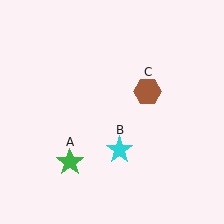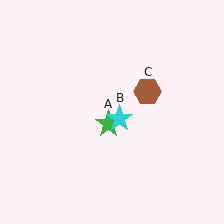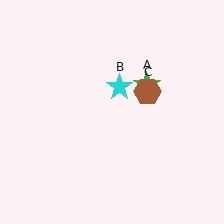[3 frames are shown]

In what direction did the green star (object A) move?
The green star (object A) moved up and to the right.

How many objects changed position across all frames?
2 objects changed position: green star (object A), cyan star (object B).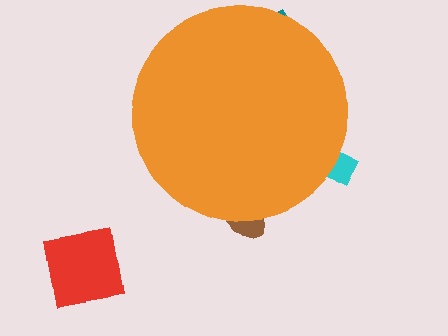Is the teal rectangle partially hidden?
Yes, the teal rectangle is partially hidden behind the orange circle.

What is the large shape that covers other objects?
An orange circle.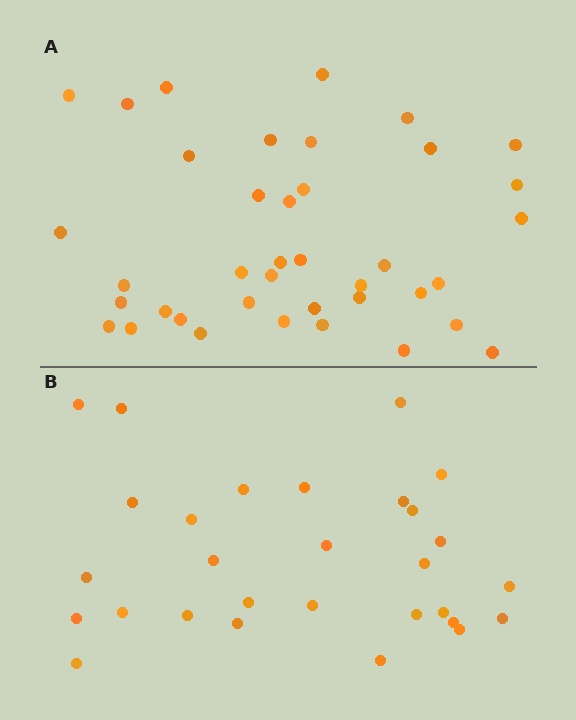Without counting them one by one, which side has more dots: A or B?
Region A (the top region) has more dots.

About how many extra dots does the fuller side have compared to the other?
Region A has roughly 10 or so more dots than region B.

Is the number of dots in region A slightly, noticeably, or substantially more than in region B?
Region A has noticeably more, but not dramatically so. The ratio is roughly 1.3 to 1.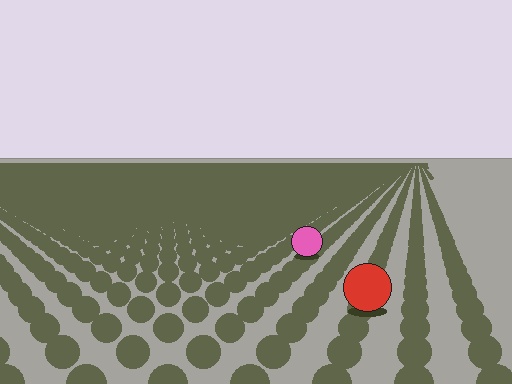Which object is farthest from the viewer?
The pink circle is farthest from the viewer. It appears smaller and the ground texture around it is denser.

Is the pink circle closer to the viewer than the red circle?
No. The red circle is closer — you can tell from the texture gradient: the ground texture is coarser near it.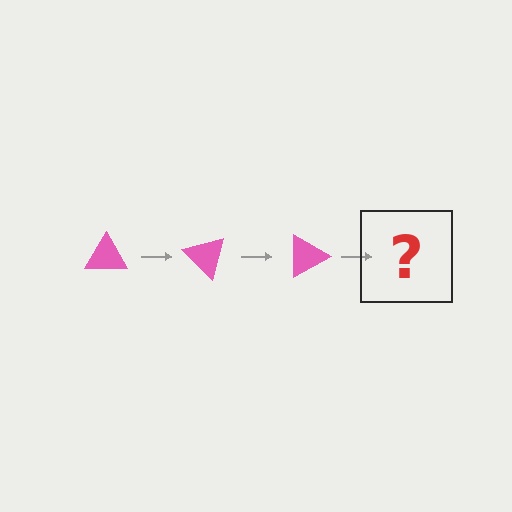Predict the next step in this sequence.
The next step is a pink triangle rotated 135 degrees.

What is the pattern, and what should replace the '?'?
The pattern is that the triangle rotates 45 degrees each step. The '?' should be a pink triangle rotated 135 degrees.